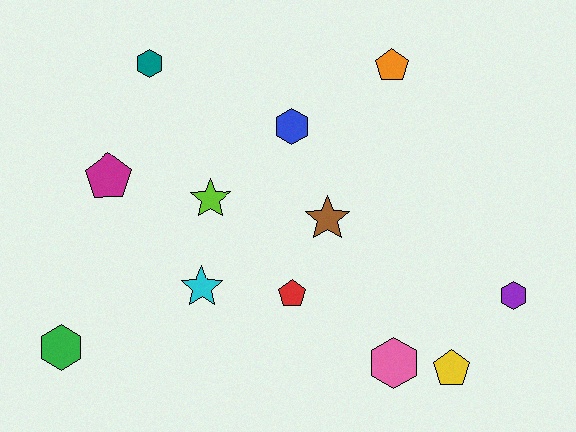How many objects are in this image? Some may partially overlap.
There are 12 objects.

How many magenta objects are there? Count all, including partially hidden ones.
There is 1 magenta object.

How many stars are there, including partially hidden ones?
There are 3 stars.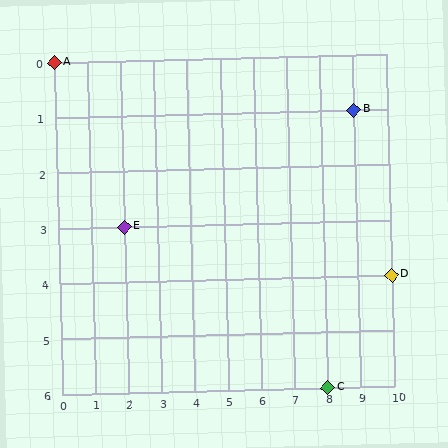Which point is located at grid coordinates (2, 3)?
Point E is at (2, 3).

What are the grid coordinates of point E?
Point E is at grid coordinates (2, 3).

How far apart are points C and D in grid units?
Points C and D are 2 columns and 2 rows apart (about 2.8 grid units diagonally).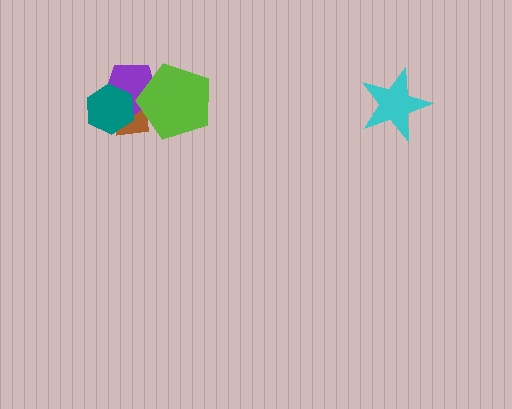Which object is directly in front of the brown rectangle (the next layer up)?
The purple pentagon is directly in front of the brown rectangle.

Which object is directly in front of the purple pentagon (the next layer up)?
The lime pentagon is directly in front of the purple pentagon.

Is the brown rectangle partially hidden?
Yes, it is partially covered by another shape.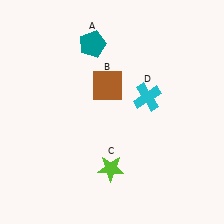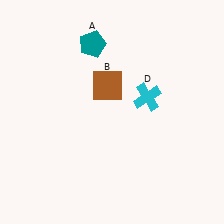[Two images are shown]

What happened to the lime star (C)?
The lime star (C) was removed in Image 2. It was in the bottom-left area of Image 1.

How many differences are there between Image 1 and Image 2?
There is 1 difference between the two images.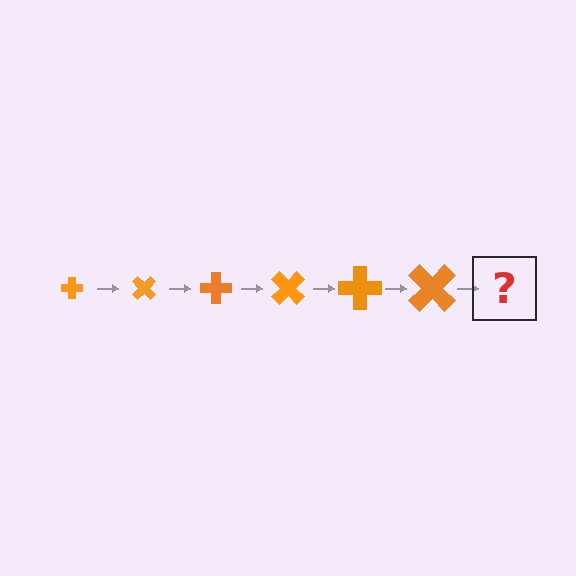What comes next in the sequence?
The next element should be a cross, larger than the previous one and rotated 270 degrees from the start.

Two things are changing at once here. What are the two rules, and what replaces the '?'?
The two rules are that the cross grows larger each step and it rotates 45 degrees each step. The '?' should be a cross, larger than the previous one and rotated 270 degrees from the start.